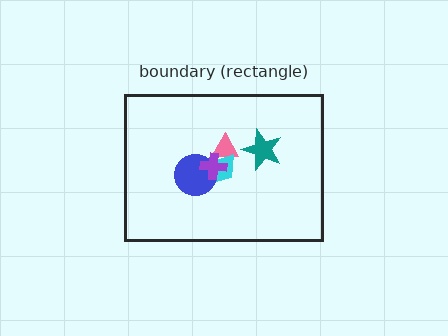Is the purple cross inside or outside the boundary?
Inside.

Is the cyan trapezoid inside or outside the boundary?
Inside.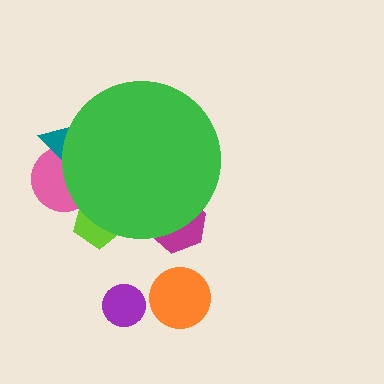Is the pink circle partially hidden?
Yes, the pink circle is partially hidden behind the green circle.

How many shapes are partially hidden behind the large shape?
4 shapes are partially hidden.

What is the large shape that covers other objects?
A green circle.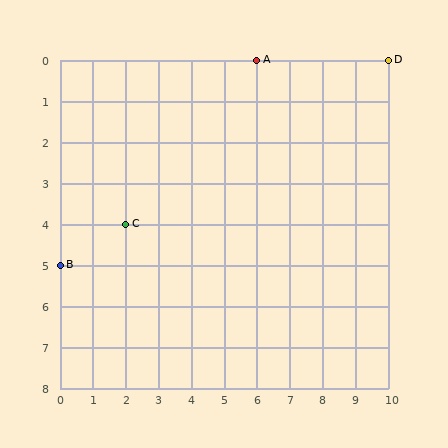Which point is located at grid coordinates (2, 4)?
Point C is at (2, 4).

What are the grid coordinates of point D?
Point D is at grid coordinates (10, 0).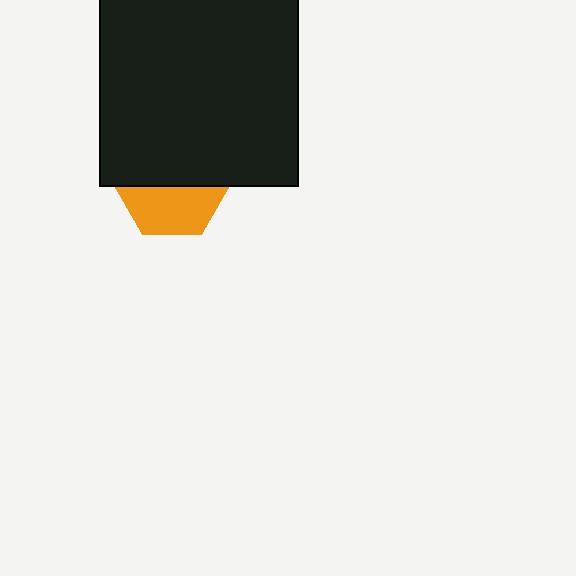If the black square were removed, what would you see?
You would see the complete orange hexagon.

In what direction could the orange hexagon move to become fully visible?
The orange hexagon could move down. That would shift it out from behind the black square entirely.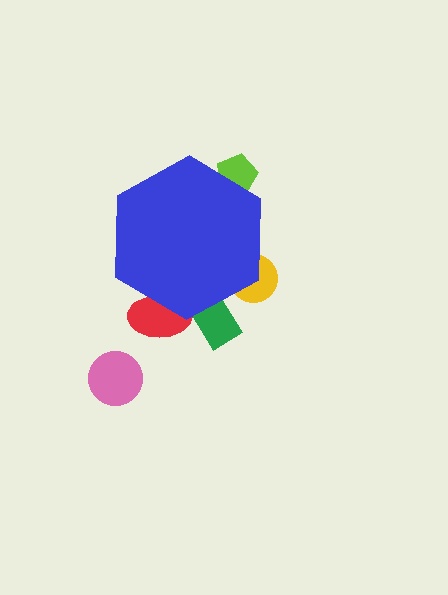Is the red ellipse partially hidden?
Yes, the red ellipse is partially hidden behind the blue hexagon.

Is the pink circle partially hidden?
No, the pink circle is fully visible.